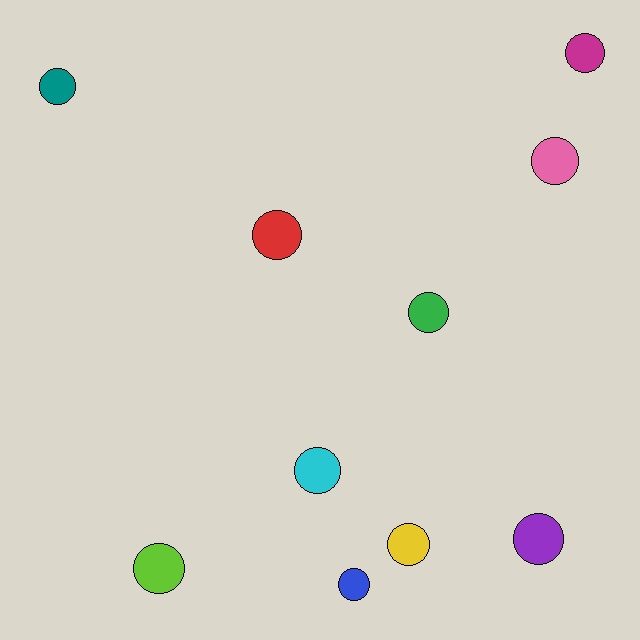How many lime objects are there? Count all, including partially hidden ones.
There is 1 lime object.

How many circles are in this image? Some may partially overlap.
There are 10 circles.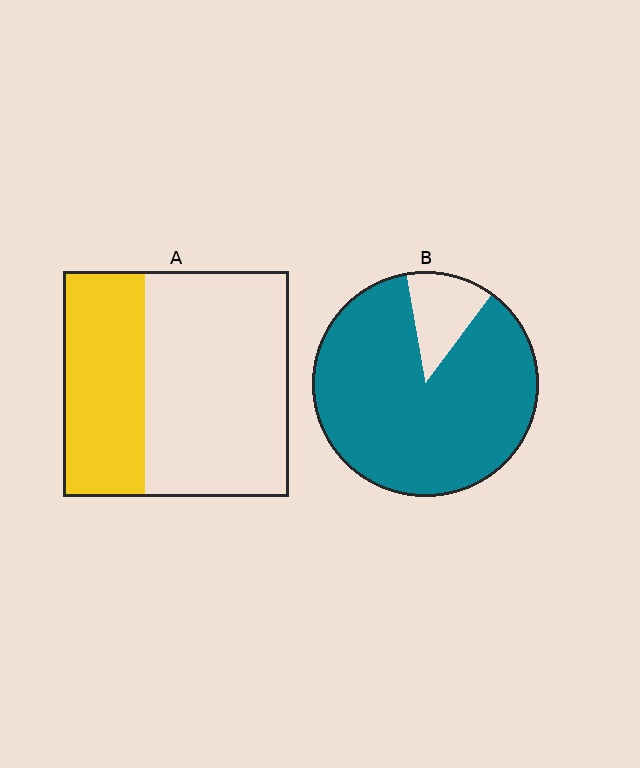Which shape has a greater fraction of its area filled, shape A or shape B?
Shape B.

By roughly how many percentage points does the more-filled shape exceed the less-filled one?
By roughly 50 percentage points (B over A).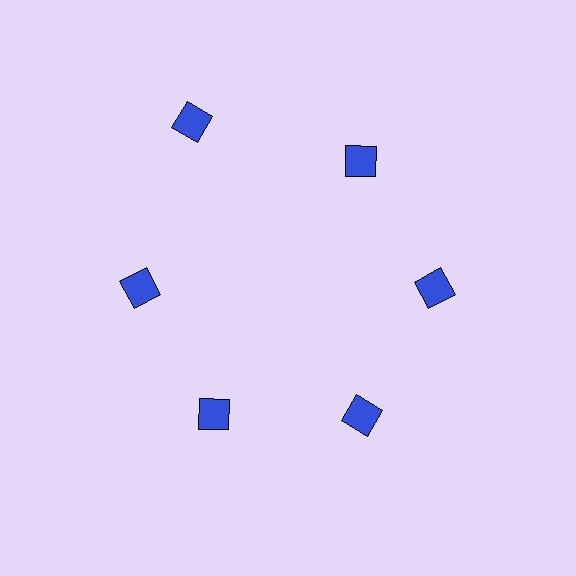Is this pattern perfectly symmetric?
No. The 6 blue squares are arranged in a ring, but one element near the 11 o'clock position is pushed outward from the center, breaking the 6-fold rotational symmetry.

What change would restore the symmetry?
The symmetry would be restored by moving it inward, back onto the ring so that all 6 squares sit at equal angles and equal distance from the center.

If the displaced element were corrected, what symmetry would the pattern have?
It would have 6-fold rotational symmetry — the pattern would map onto itself every 60 degrees.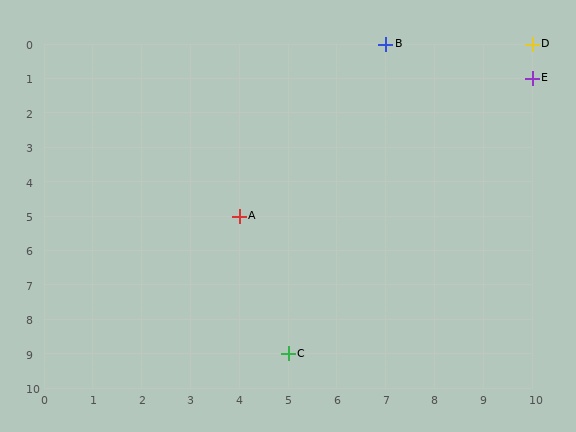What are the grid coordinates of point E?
Point E is at grid coordinates (10, 1).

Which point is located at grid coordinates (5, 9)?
Point C is at (5, 9).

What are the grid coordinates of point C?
Point C is at grid coordinates (5, 9).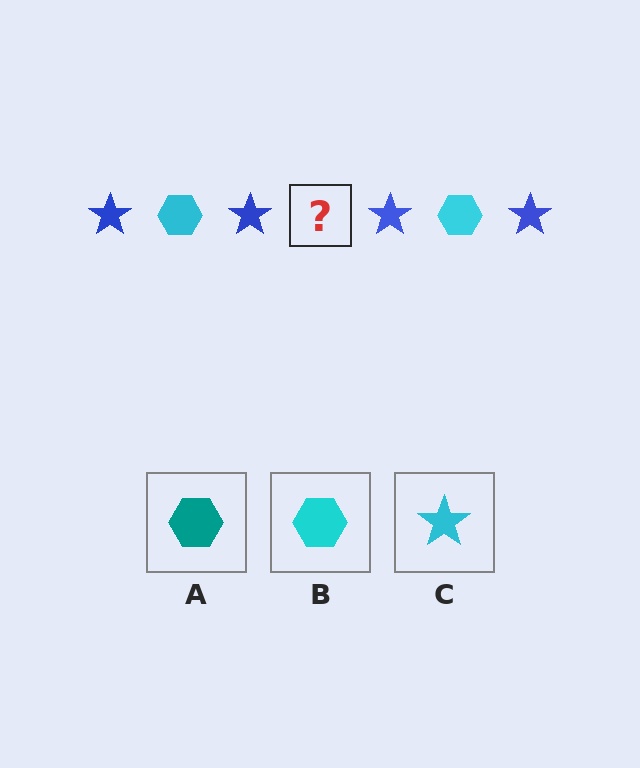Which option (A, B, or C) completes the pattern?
B.